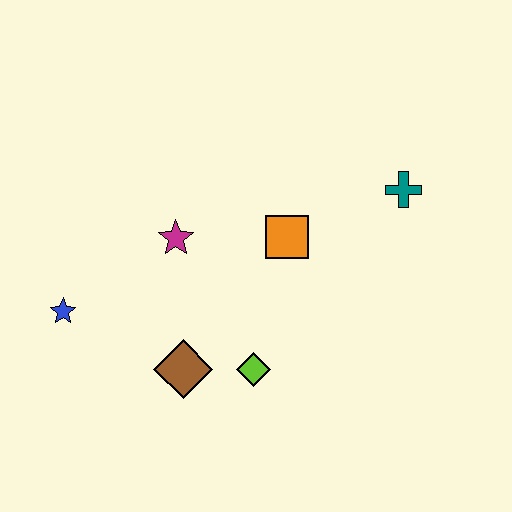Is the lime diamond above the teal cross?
No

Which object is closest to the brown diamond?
The lime diamond is closest to the brown diamond.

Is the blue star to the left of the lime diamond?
Yes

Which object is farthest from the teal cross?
The blue star is farthest from the teal cross.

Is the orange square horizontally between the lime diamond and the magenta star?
No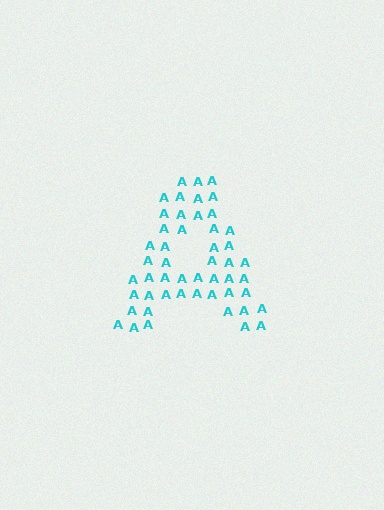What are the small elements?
The small elements are letter A's.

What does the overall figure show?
The overall figure shows the letter A.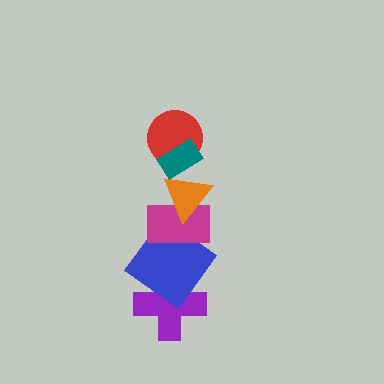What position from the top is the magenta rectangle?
The magenta rectangle is 4th from the top.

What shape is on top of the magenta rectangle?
The orange triangle is on top of the magenta rectangle.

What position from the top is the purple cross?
The purple cross is 6th from the top.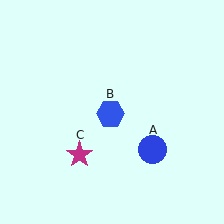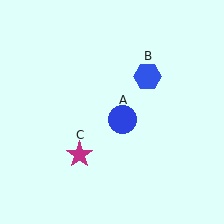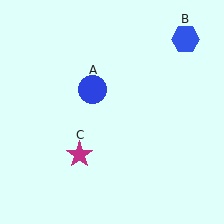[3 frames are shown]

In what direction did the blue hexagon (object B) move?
The blue hexagon (object B) moved up and to the right.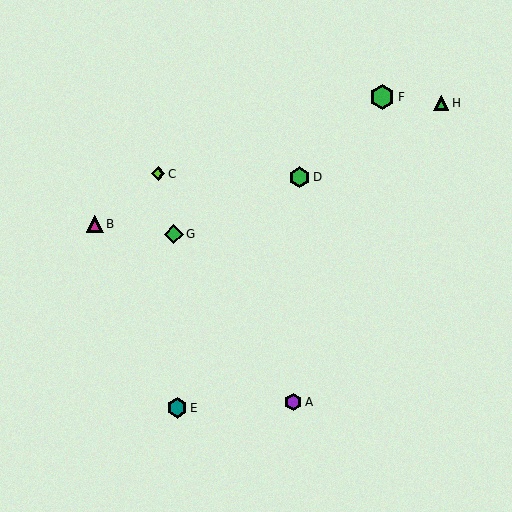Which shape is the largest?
The green hexagon (labeled F) is the largest.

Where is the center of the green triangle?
The center of the green triangle is at (441, 103).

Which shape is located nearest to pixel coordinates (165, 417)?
The teal hexagon (labeled E) at (177, 408) is nearest to that location.